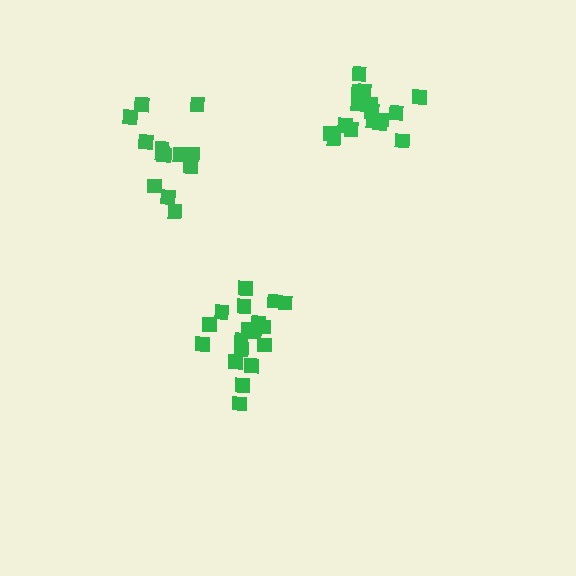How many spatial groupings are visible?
There are 3 spatial groupings.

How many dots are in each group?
Group 1: 18 dots, Group 2: 17 dots, Group 3: 13 dots (48 total).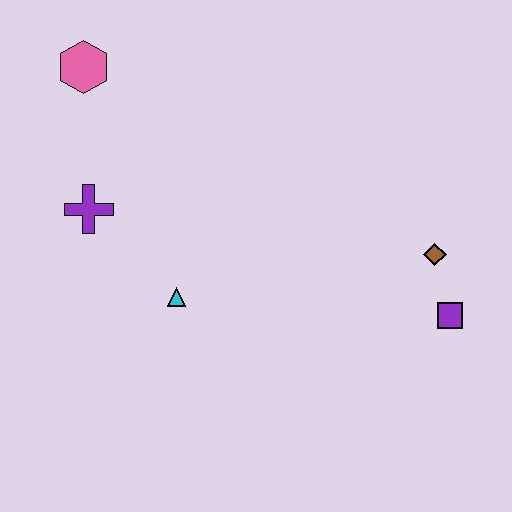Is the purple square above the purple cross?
No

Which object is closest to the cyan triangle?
The purple cross is closest to the cyan triangle.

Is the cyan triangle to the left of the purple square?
Yes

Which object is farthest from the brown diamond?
The pink hexagon is farthest from the brown diamond.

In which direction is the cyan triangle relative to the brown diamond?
The cyan triangle is to the left of the brown diamond.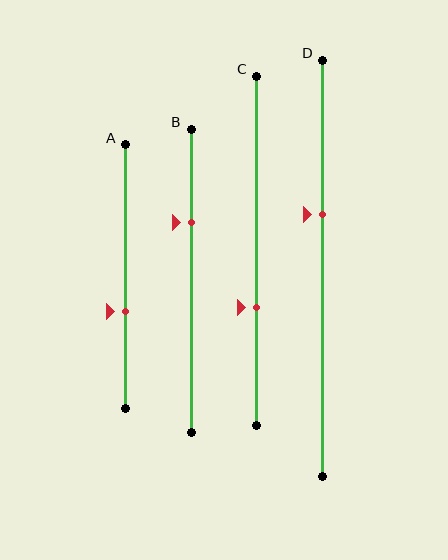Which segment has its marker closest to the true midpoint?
Segment D has its marker closest to the true midpoint.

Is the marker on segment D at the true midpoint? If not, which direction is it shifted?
No, the marker on segment D is shifted upward by about 13% of the segment length.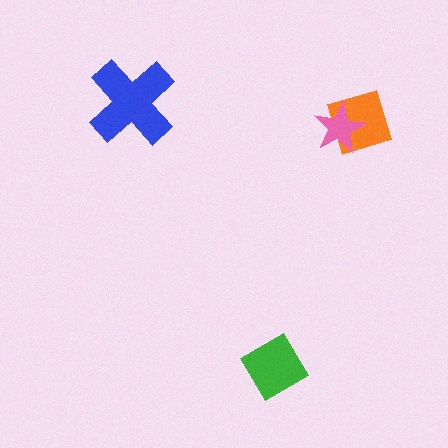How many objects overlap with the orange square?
1 object overlaps with the orange square.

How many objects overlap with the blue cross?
0 objects overlap with the blue cross.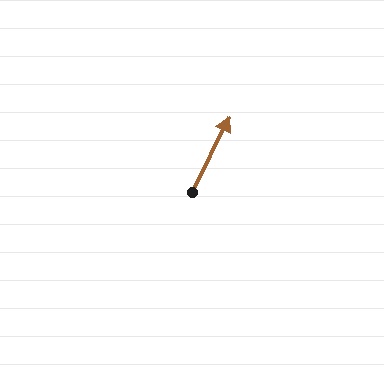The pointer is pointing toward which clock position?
Roughly 1 o'clock.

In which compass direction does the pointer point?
Northeast.